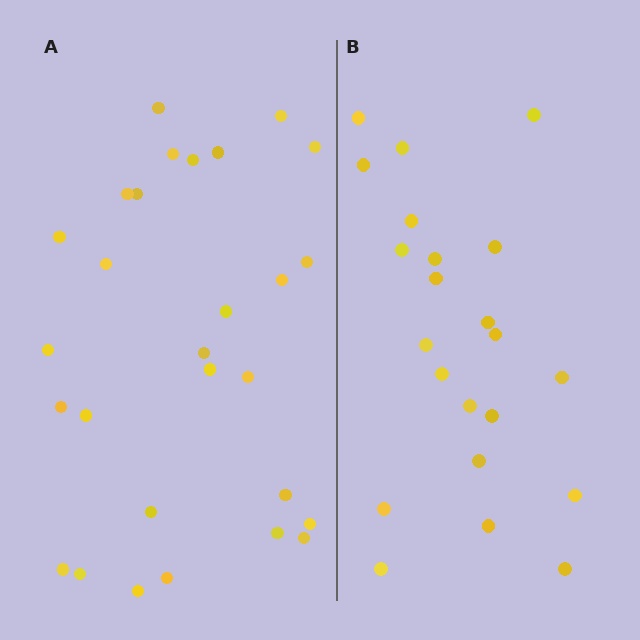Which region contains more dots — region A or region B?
Region A (the left region) has more dots.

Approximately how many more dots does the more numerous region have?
Region A has about 6 more dots than region B.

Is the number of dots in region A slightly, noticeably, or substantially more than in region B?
Region A has noticeably more, but not dramatically so. The ratio is roughly 1.3 to 1.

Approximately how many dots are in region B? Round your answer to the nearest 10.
About 20 dots. (The exact count is 22, which rounds to 20.)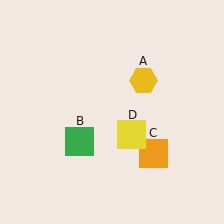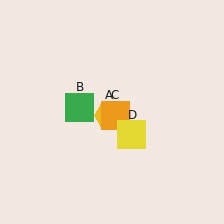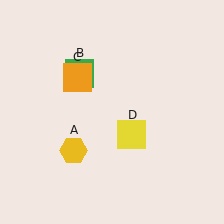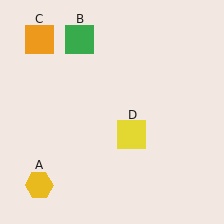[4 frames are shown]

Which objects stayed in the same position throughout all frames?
Yellow square (object D) remained stationary.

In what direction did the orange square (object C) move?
The orange square (object C) moved up and to the left.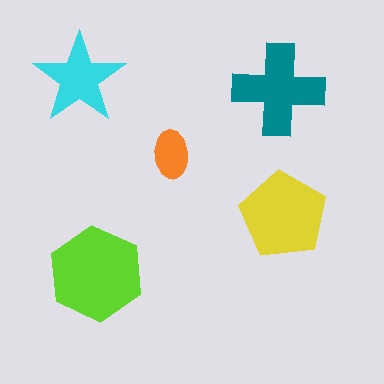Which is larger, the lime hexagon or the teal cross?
The lime hexagon.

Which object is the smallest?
The orange ellipse.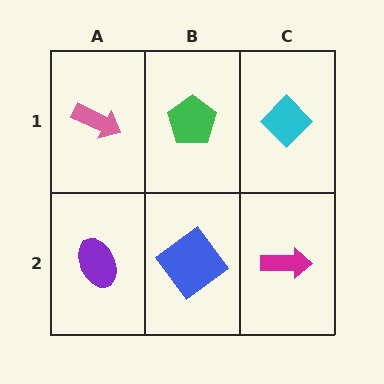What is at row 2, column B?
A blue diamond.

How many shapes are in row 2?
3 shapes.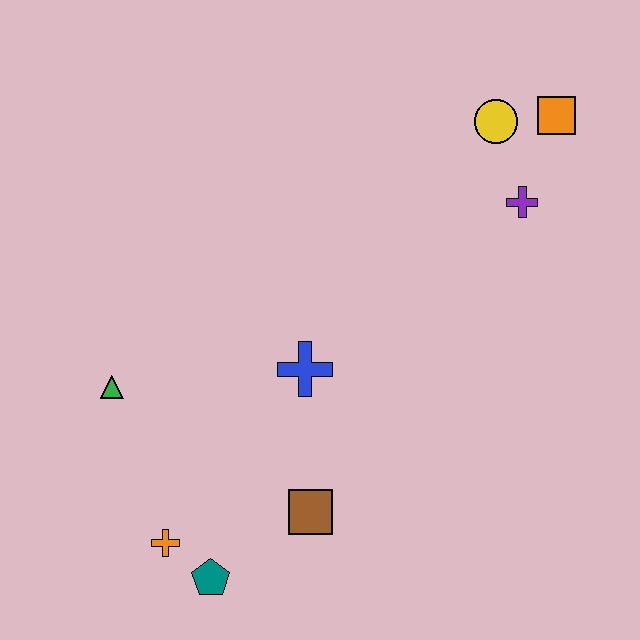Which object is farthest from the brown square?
The orange square is farthest from the brown square.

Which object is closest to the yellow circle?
The orange square is closest to the yellow circle.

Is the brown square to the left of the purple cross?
Yes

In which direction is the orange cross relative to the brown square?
The orange cross is to the left of the brown square.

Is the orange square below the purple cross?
No